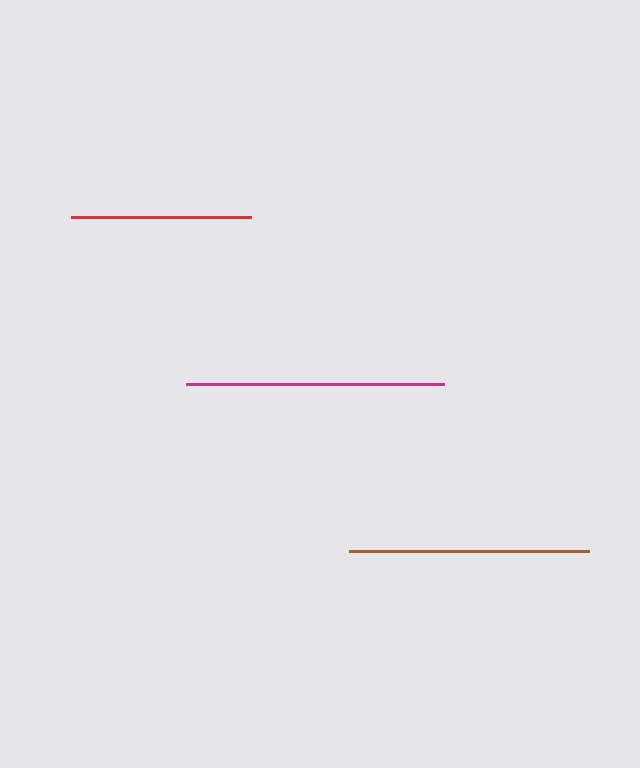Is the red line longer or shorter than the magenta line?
The magenta line is longer than the red line.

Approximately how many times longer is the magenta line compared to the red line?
The magenta line is approximately 1.4 times the length of the red line.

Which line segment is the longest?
The magenta line is the longest at approximately 259 pixels.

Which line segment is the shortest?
The red line is the shortest at approximately 179 pixels.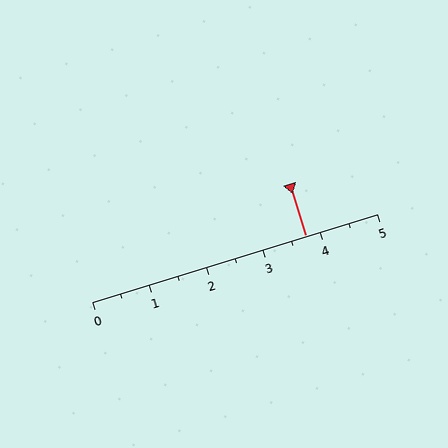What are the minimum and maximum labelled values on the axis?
The axis runs from 0 to 5.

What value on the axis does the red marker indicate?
The marker indicates approximately 3.8.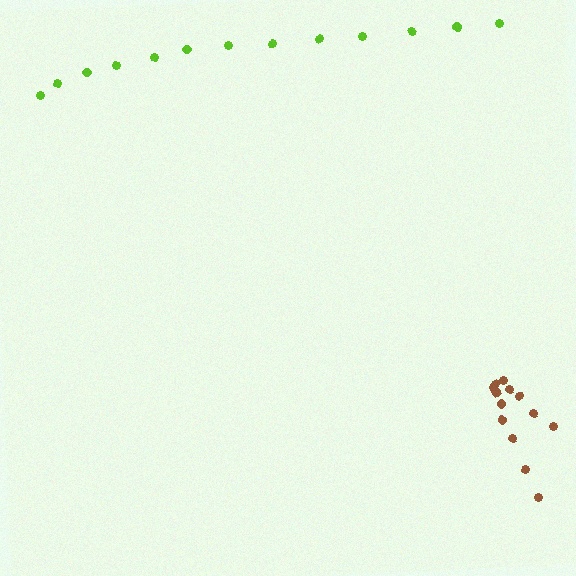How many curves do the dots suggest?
There are 2 distinct paths.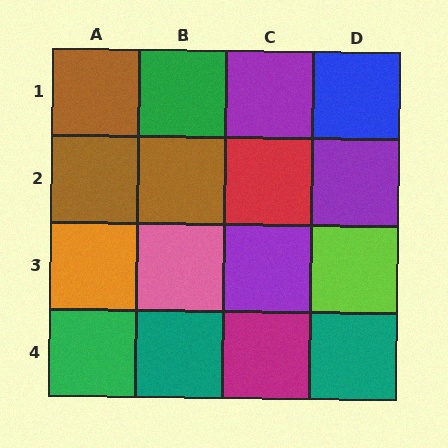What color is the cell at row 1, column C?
Purple.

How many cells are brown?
3 cells are brown.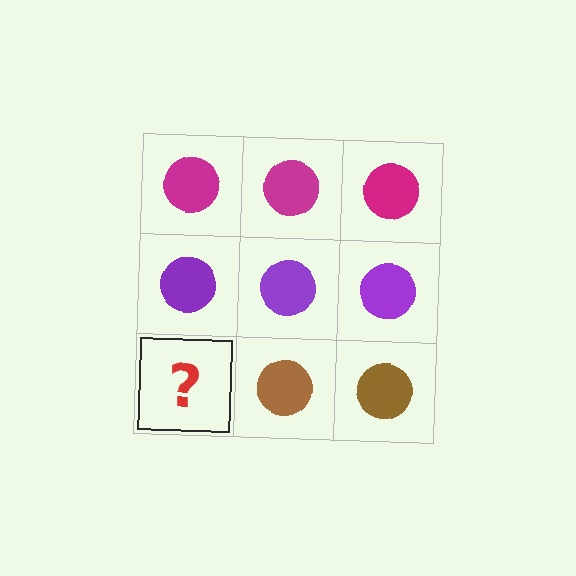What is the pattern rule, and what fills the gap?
The rule is that each row has a consistent color. The gap should be filled with a brown circle.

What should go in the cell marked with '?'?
The missing cell should contain a brown circle.